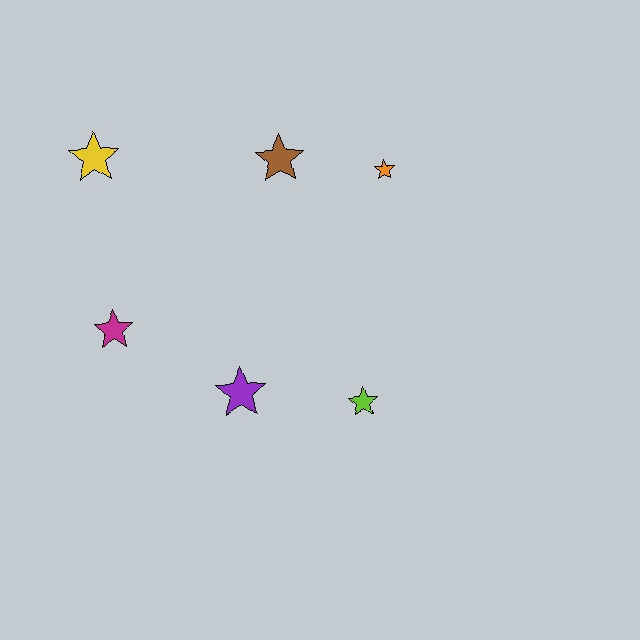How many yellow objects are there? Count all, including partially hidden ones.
There is 1 yellow object.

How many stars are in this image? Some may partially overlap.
There are 6 stars.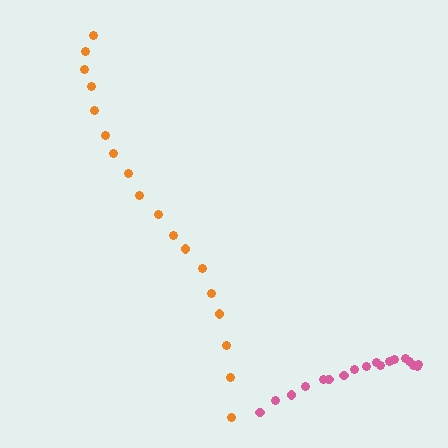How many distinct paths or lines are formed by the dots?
There are 2 distinct paths.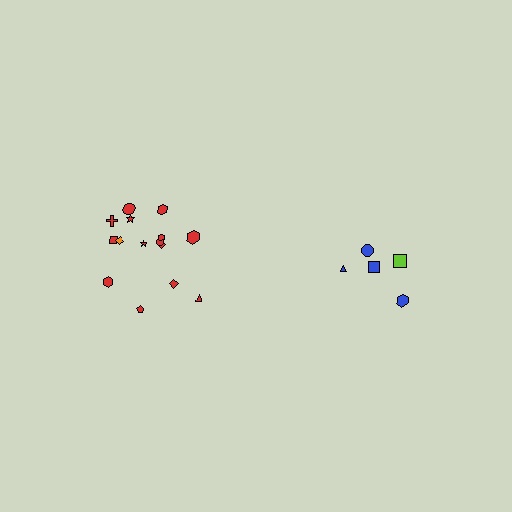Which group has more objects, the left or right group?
The left group.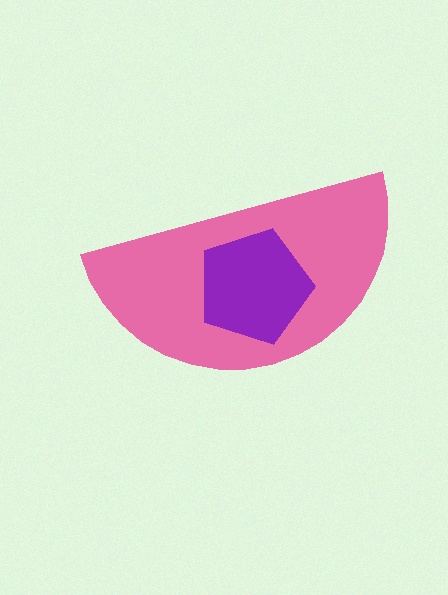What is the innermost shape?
The purple pentagon.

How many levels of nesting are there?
2.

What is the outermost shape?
The pink semicircle.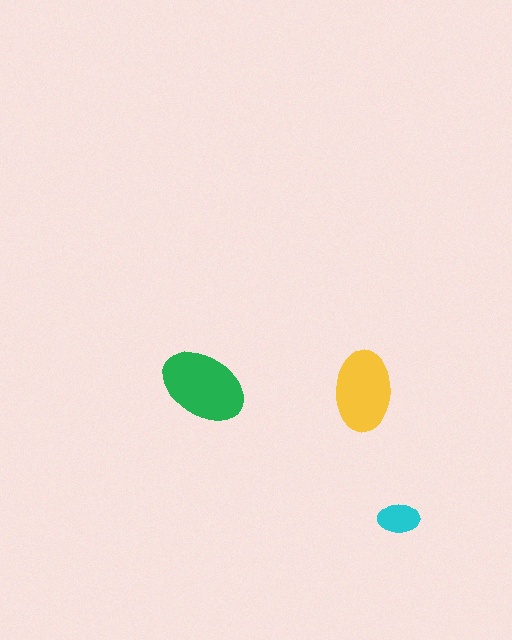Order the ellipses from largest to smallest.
the green one, the yellow one, the cyan one.